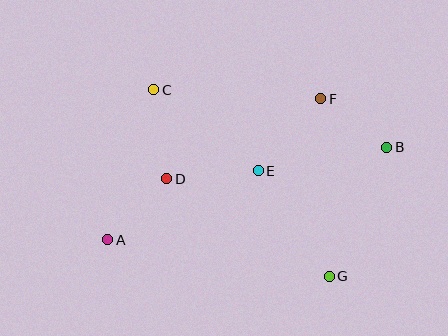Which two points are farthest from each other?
Points A and B are farthest from each other.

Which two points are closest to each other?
Points B and F are closest to each other.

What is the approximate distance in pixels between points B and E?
The distance between B and E is approximately 130 pixels.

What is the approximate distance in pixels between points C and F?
The distance between C and F is approximately 167 pixels.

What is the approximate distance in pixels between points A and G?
The distance between A and G is approximately 225 pixels.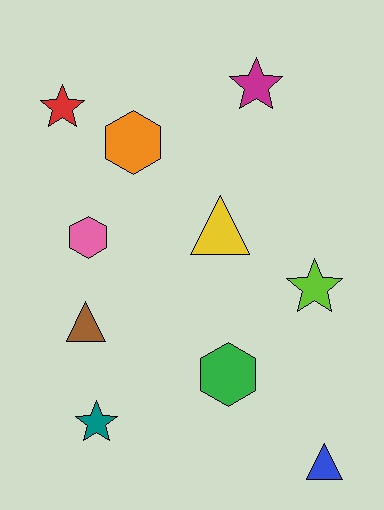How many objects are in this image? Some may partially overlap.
There are 10 objects.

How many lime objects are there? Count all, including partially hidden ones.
There is 1 lime object.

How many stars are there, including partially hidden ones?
There are 4 stars.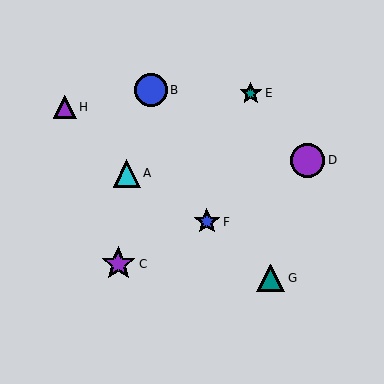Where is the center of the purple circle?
The center of the purple circle is at (308, 160).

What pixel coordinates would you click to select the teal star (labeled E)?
Click at (251, 93) to select the teal star E.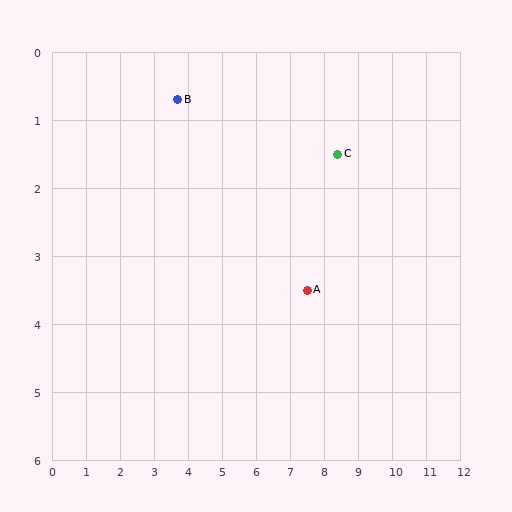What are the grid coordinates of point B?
Point B is at approximately (3.7, 0.7).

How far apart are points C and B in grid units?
Points C and B are about 4.8 grid units apart.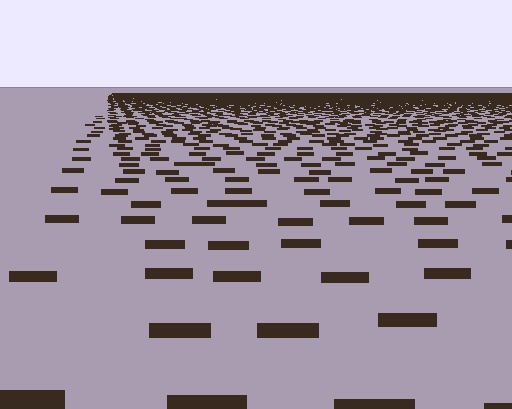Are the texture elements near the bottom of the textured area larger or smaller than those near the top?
Larger. Near the bottom, elements are closer to the viewer and appear at a bigger on-screen size.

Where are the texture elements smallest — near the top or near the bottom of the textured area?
Near the top.